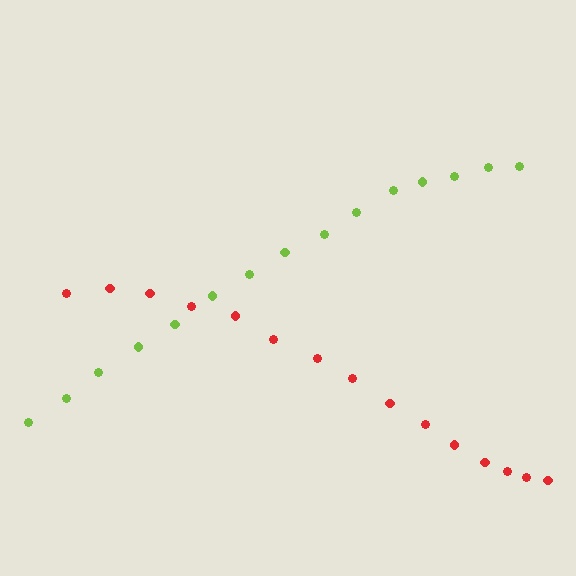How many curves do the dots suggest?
There are 2 distinct paths.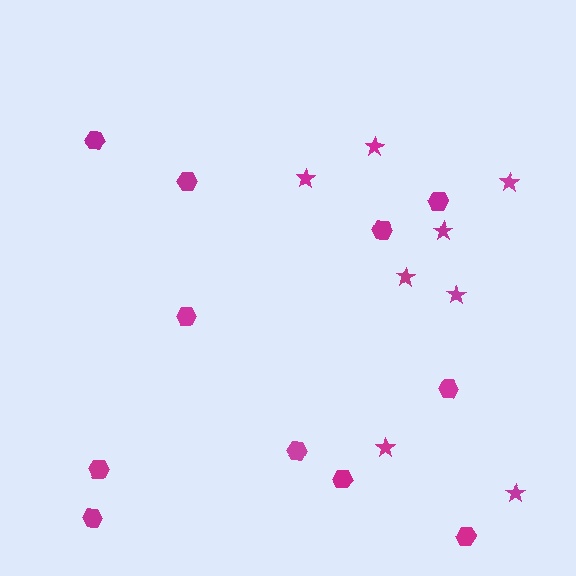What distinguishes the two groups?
There are 2 groups: one group of hexagons (11) and one group of stars (8).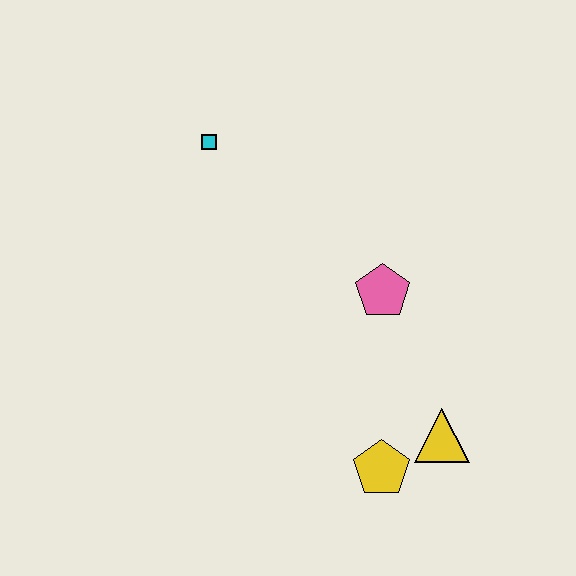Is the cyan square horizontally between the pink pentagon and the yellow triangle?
No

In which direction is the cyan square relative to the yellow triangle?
The cyan square is above the yellow triangle.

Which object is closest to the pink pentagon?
The yellow triangle is closest to the pink pentagon.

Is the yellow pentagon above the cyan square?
No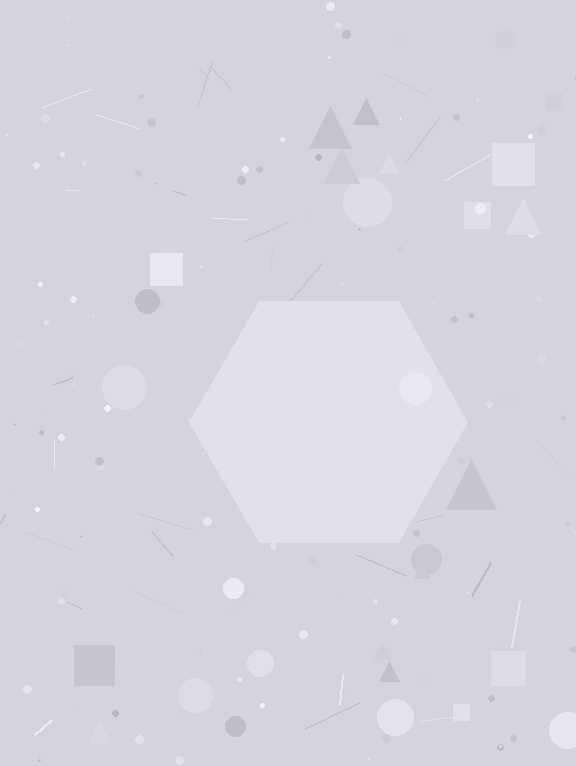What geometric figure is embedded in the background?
A hexagon is embedded in the background.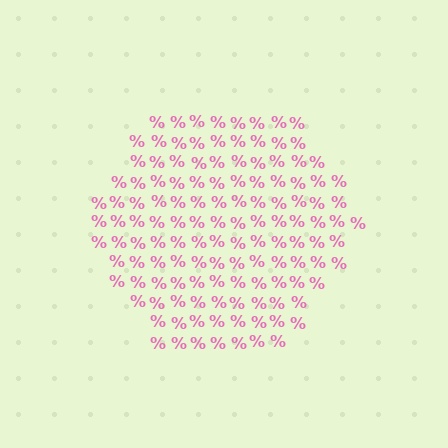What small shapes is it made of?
It is made of small percent signs.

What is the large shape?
The large shape is a hexagon.